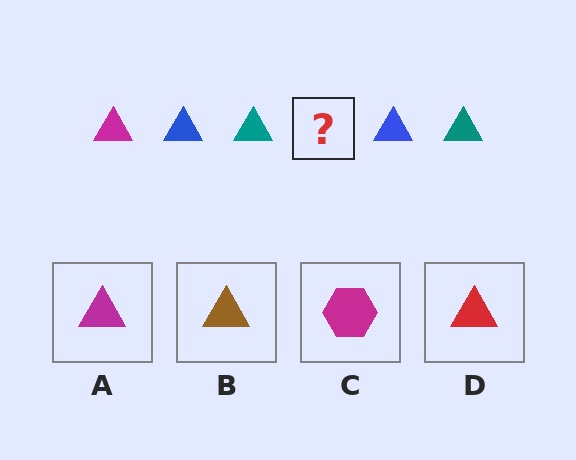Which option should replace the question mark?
Option A.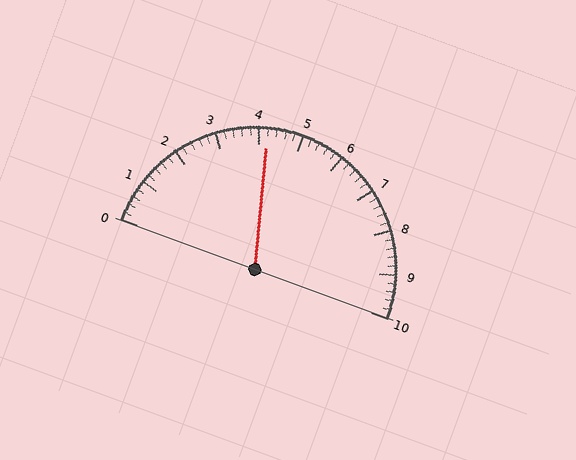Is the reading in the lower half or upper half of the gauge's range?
The reading is in the lower half of the range (0 to 10).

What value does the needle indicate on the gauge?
The needle indicates approximately 4.2.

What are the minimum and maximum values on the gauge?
The gauge ranges from 0 to 10.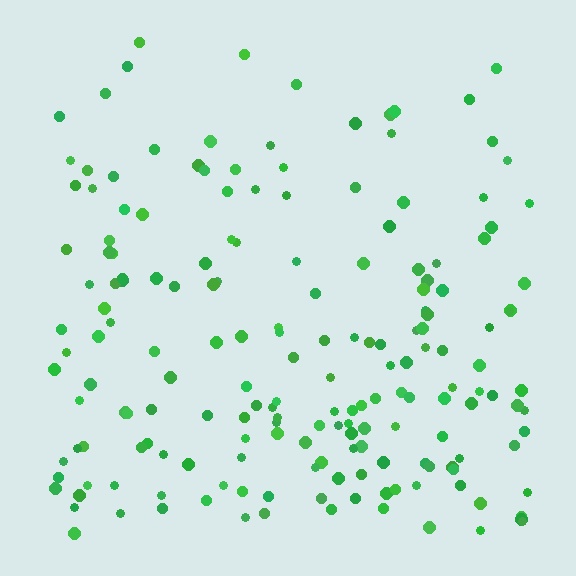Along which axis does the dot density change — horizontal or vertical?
Vertical.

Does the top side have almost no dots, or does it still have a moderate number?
Still a moderate number, just noticeably fewer than the bottom.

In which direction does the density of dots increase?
From top to bottom, with the bottom side densest.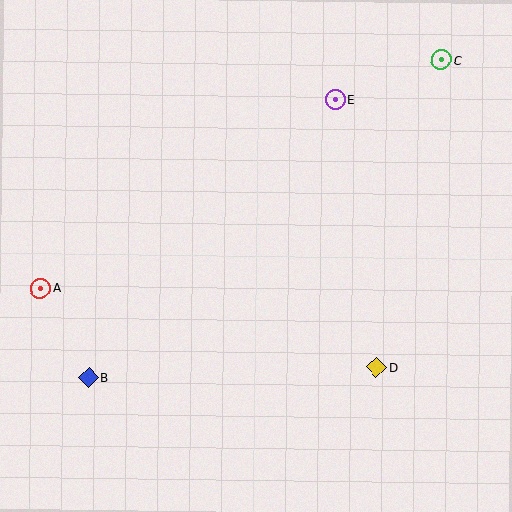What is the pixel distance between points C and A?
The distance between C and A is 461 pixels.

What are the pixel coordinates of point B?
Point B is at (89, 378).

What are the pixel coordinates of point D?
Point D is at (376, 368).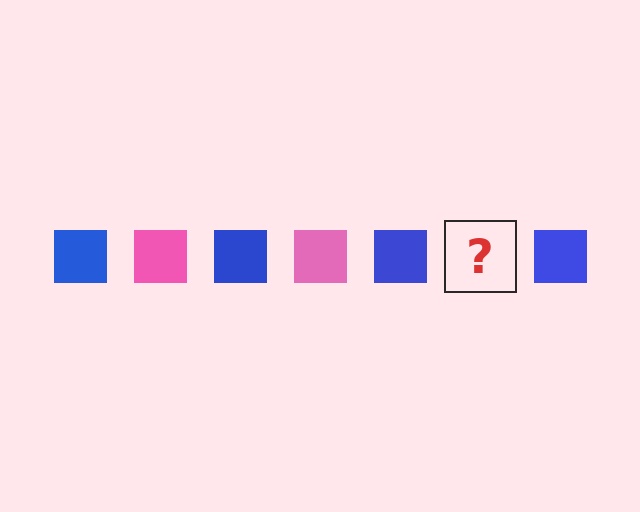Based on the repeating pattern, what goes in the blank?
The blank should be a pink square.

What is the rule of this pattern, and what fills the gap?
The rule is that the pattern cycles through blue, pink squares. The gap should be filled with a pink square.